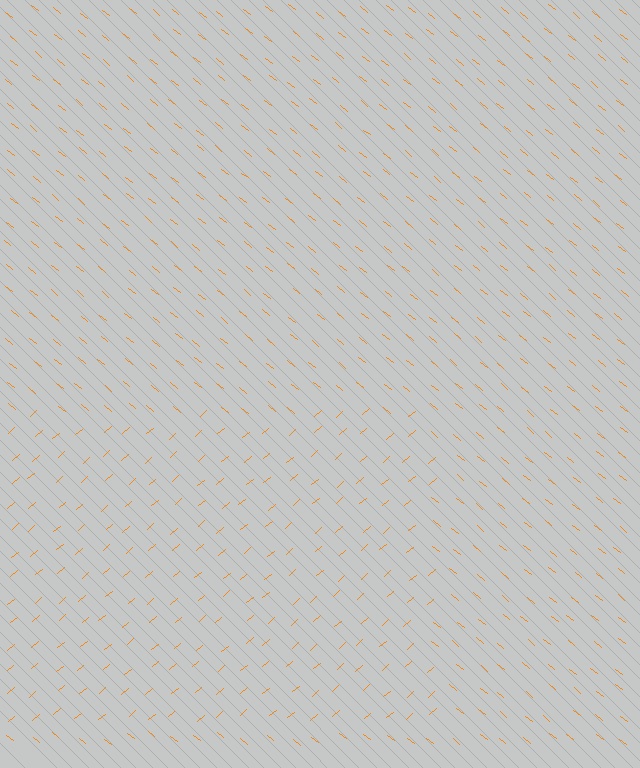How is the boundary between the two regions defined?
The boundary is defined purely by a change in line orientation (approximately 78 degrees difference). All lines are the same color and thickness.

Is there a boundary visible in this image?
Yes, there is a texture boundary formed by a change in line orientation.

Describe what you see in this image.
The image is filled with small orange line segments. A rectangle region in the image has lines oriented differently from the surrounding lines, creating a visible texture boundary.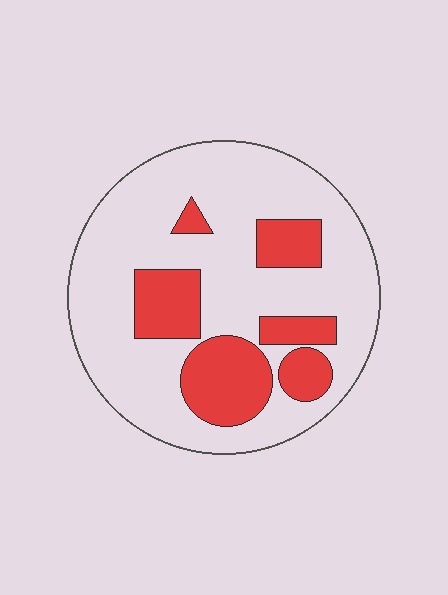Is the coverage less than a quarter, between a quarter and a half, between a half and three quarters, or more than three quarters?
Between a quarter and a half.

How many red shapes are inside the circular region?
6.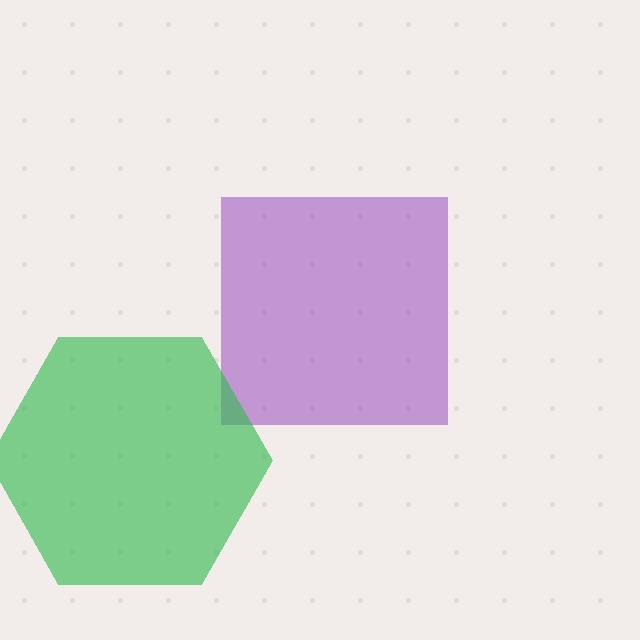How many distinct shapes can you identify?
There are 2 distinct shapes: a purple square, a green hexagon.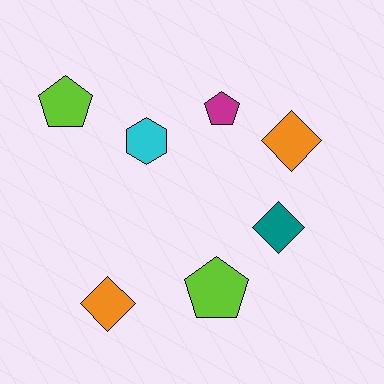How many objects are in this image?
There are 7 objects.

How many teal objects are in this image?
There is 1 teal object.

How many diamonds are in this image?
There are 3 diamonds.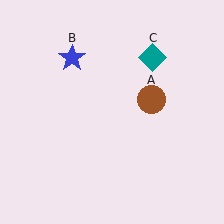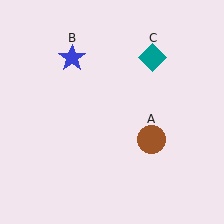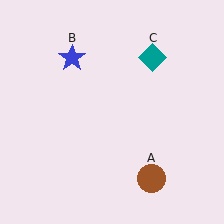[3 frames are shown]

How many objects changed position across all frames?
1 object changed position: brown circle (object A).